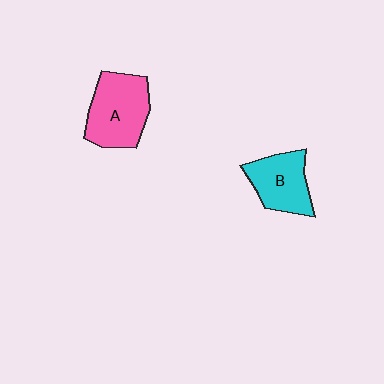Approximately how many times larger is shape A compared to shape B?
Approximately 1.3 times.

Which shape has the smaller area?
Shape B (cyan).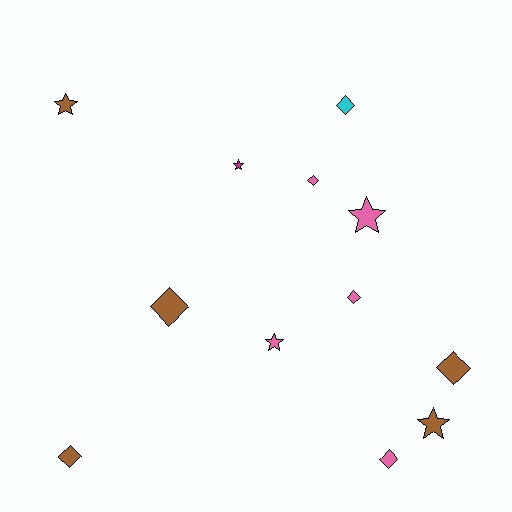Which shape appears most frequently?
Diamond, with 7 objects.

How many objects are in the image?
There are 12 objects.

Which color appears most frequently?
Pink, with 5 objects.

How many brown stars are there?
There are 2 brown stars.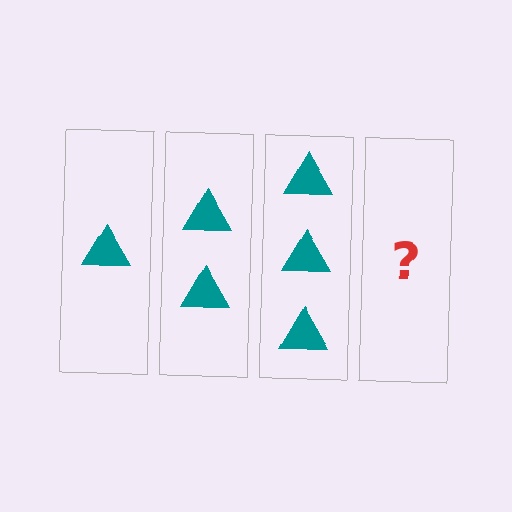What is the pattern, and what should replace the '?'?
The pattern is that each step adds one more triangle. The '?' should be 4 triangles.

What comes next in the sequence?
The next element should be 4 triangles.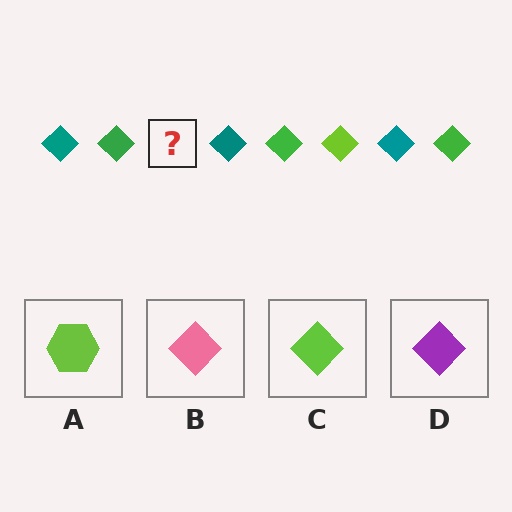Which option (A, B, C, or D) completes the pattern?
C.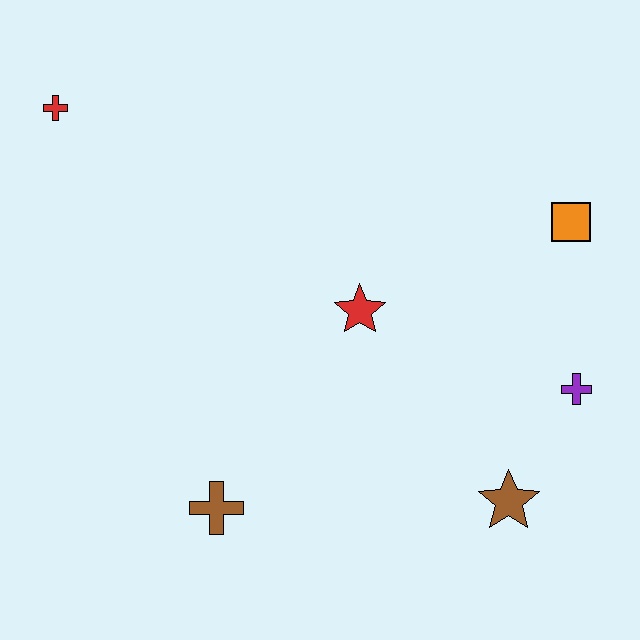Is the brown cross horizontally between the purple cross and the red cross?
Yes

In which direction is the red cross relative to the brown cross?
The red cross is above the brown cross.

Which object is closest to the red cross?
The red star is closest to the red cross.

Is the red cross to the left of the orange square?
Yes